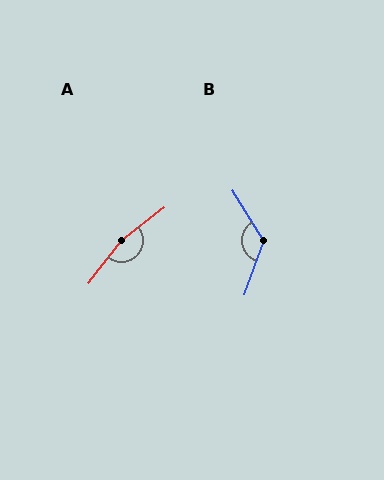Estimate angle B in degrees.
Approximately 128 degrees.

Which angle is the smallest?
B, at approximately 128 degrees.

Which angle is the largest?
A, at approximately 166 degrees.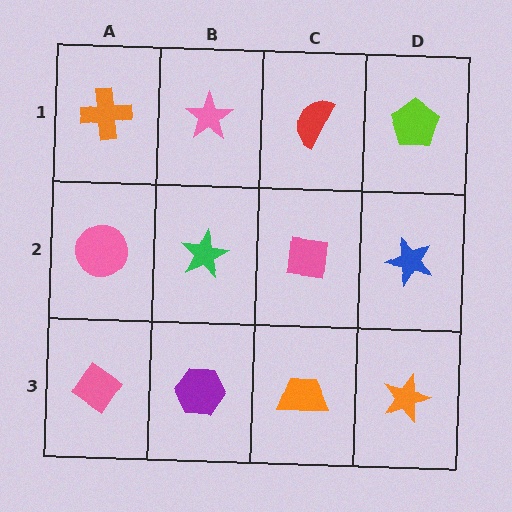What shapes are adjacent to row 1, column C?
A pink square (row 2, column C), a pink star (row 1, column B), a lime pentagon (row 1, column D).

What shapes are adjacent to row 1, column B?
A green star (row 2, column B), an orange cross (row 1, column A), a red semicircle (row 1, column C).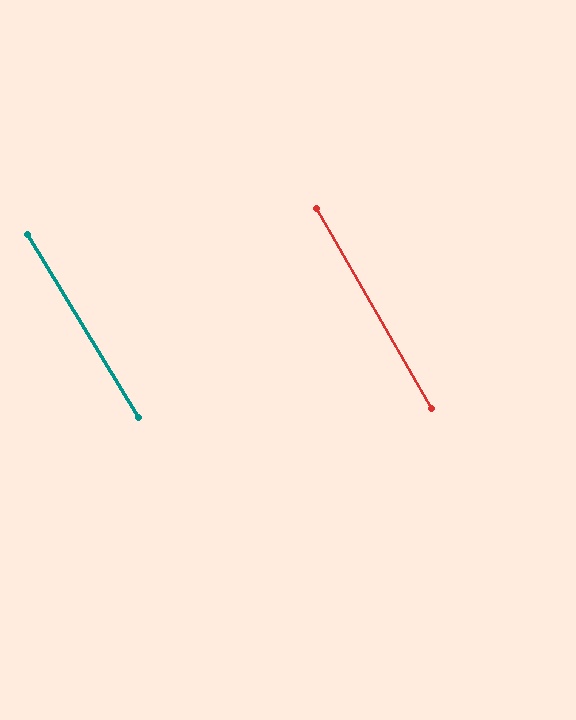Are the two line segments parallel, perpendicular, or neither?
Parallel — their directions differ by only 1.2°.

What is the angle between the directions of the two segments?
Approximately 1 degree.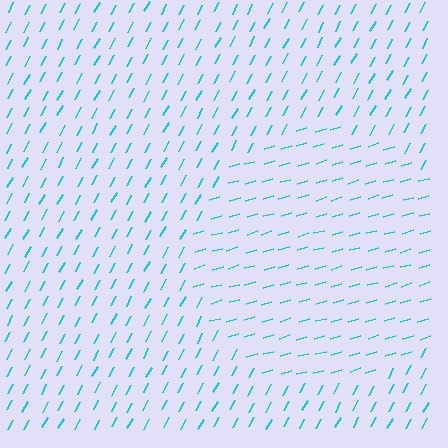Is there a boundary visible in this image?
Yes, there is a texture boundary formed by a change in line orientation.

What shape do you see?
I see a circle.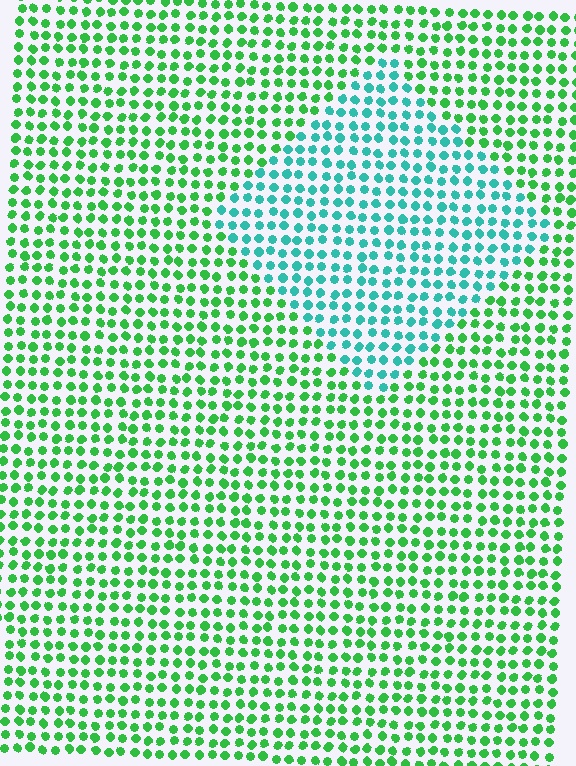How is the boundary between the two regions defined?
The boundary is defined purely by a slight shift in hue (about 45 degrees). Spacing, size, and orientation are identical on both sides.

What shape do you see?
I see a diamond.